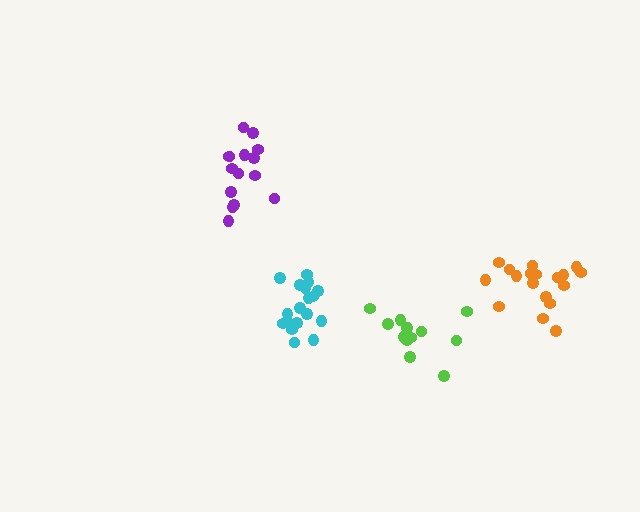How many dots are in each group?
Group 1: 13 dots, Group 2: 15 dots, Group 3: 18 dots, Group 4: 18 dots (64 total).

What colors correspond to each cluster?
The clusters are colored: lime, purple, orange, cyan.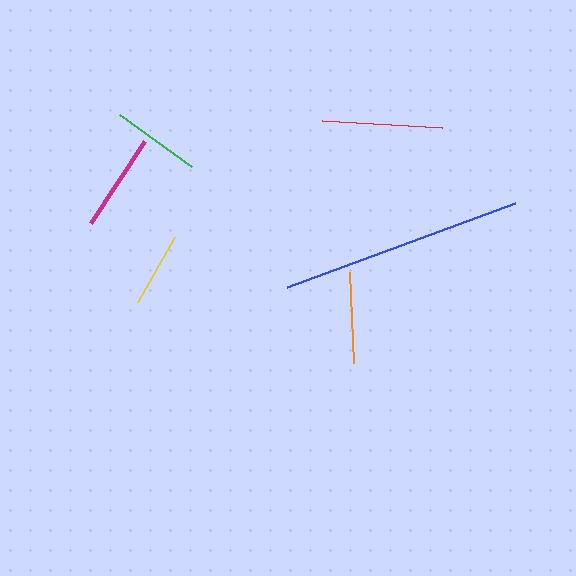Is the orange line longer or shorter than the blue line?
The blue line is longer than the orange line.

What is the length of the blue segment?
The blue segment is approximately 243 pixels long.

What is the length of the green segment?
The green segment is approximately 89 pixels long.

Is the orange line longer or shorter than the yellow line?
The orange line is longer than the yellow line.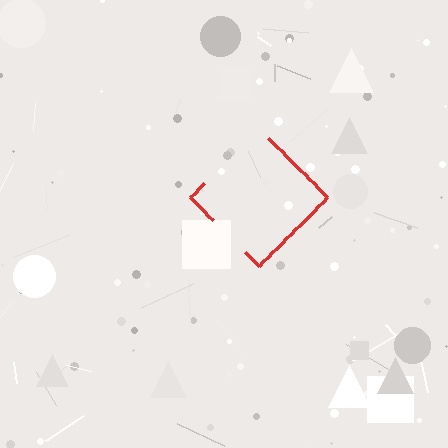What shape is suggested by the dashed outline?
The dashed outline suggests a diamond.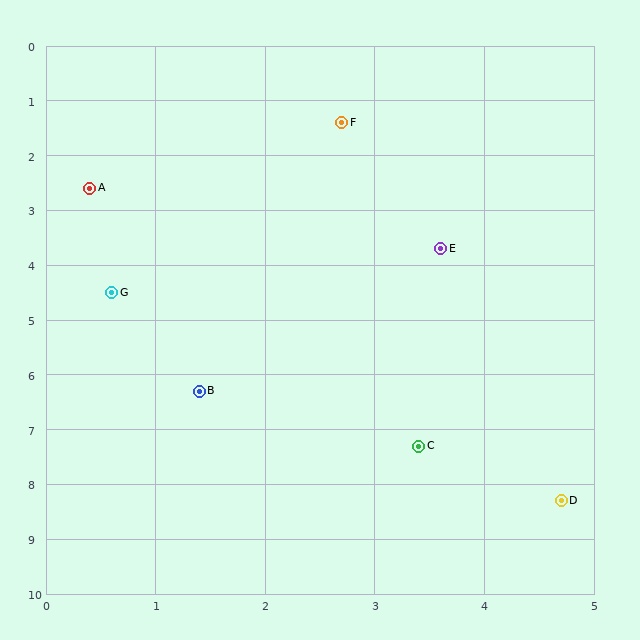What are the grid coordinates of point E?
Point E is at approximately (3.6, 3.7).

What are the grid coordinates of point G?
Point G is at approximately (0.6, 4.5).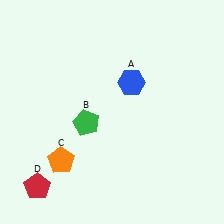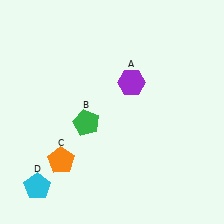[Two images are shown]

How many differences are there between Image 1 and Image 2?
There are 2 differences between the two images.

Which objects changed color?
A changed from blue to purple. D changed from red to cyan.